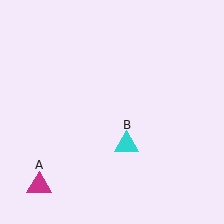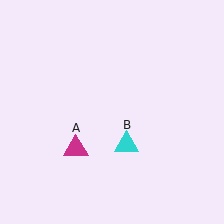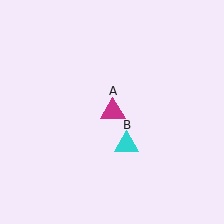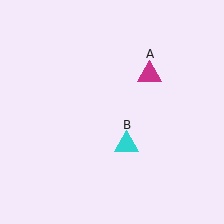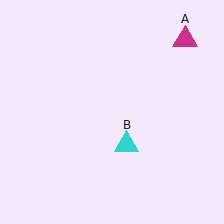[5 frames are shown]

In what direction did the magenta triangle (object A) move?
The magenta triangle (object A) moved up and to the right.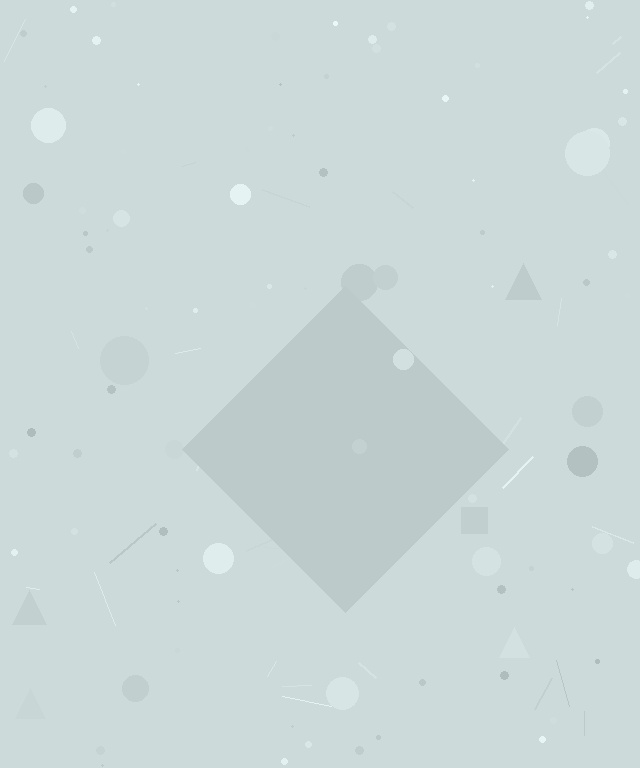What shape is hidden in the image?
A diamond is hidden in the image.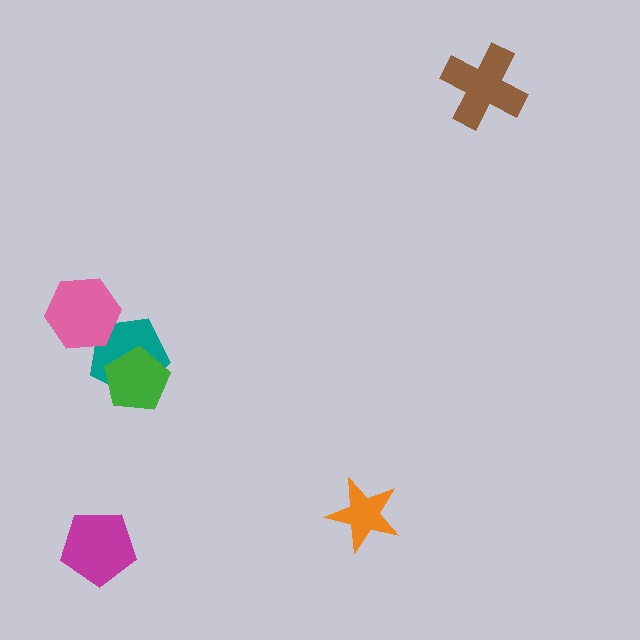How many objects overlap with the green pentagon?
1 object overlaps with the green pentagon.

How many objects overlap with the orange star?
0 objects overlap with the orange star.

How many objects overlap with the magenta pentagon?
0 objects overlap with the magenta pentagon.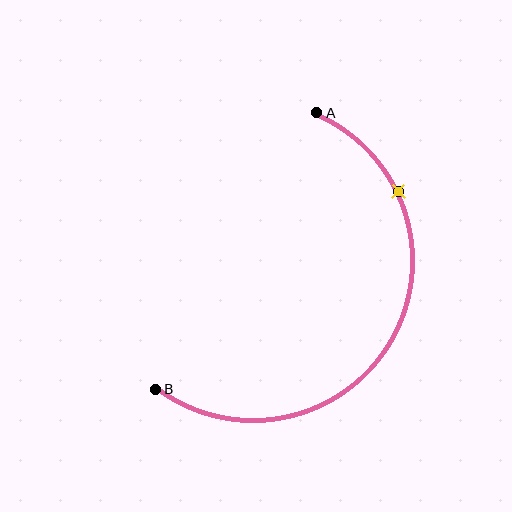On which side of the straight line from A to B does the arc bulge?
The arc bulges to the right of the straight line connecting A and B.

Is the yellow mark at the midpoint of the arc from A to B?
No. The yellow mark lies on the arc but is closer to endpoint A. The arc midpoint would be at the point on the curve equidistant along the arc from both A and B.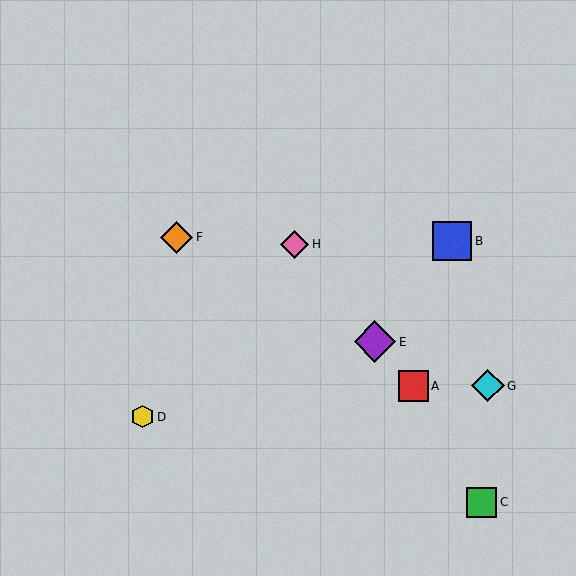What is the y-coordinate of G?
Object G is at y≈386.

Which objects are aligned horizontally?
Objects A, G are aligned horizontally.